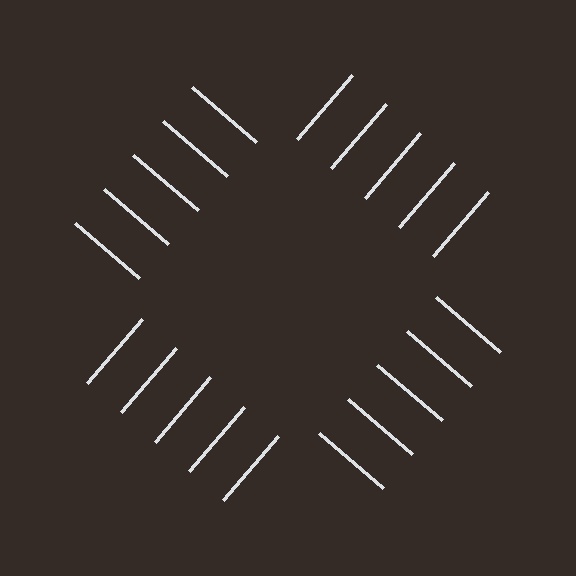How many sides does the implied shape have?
4 sides — the line-ends trace a square.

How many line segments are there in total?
20 — 5 along each of the 4 edges.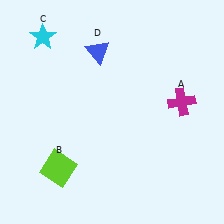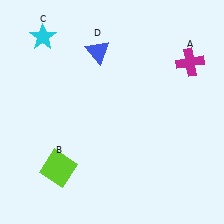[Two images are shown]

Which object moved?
The magenta cross (A) moved up.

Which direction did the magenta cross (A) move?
The magenta cross (A) moved up.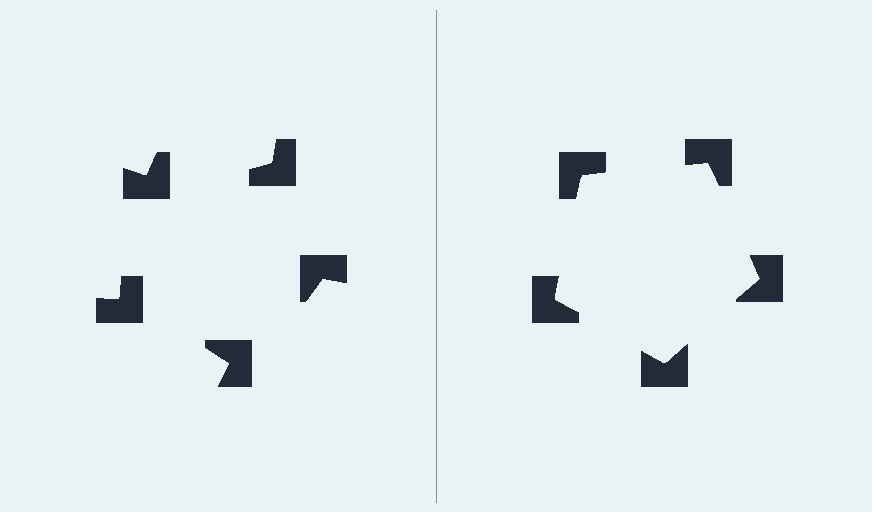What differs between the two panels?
The notched squares are positioned identically on both sides; only the wedge orientations differ. On the right they align to a pentagon; on the left they are misaligned.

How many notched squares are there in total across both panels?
10 — 5 on each side.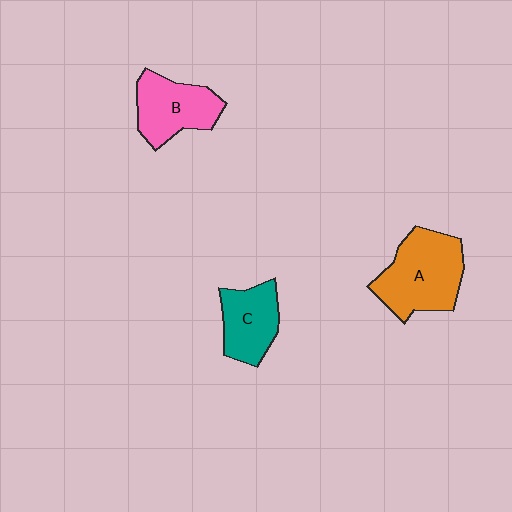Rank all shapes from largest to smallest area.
From largest to smallest: A (orange), B (pink), C (teal).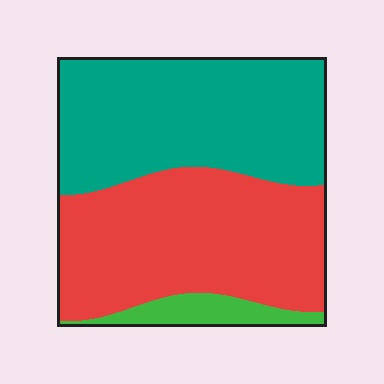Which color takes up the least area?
Green, at roughly 10%.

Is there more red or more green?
Red.